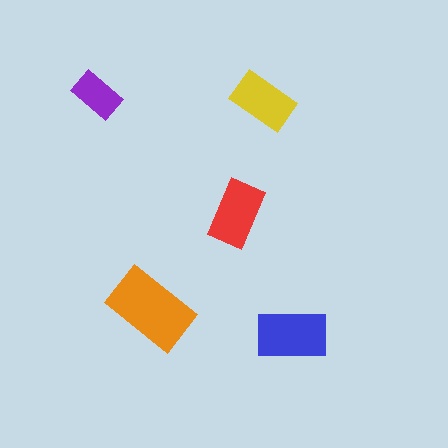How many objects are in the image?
There are 5 objects in the image.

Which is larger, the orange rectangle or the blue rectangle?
The orange one.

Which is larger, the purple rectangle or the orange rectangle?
The orange one.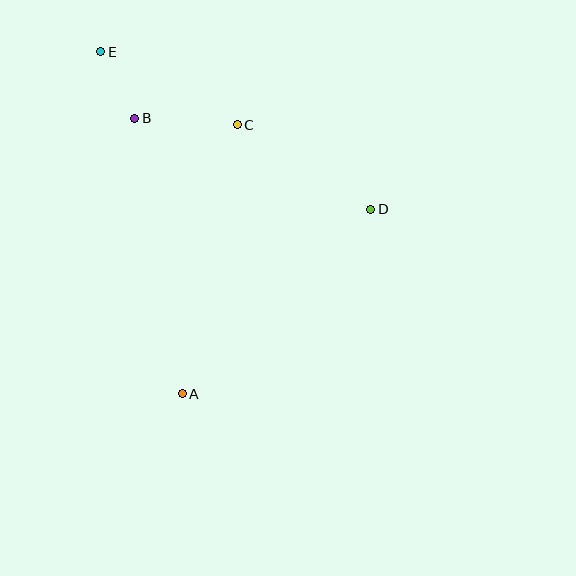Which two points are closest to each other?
Points B and E are closest to each other.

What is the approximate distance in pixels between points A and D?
The distance between A and D is approximately 264 pixels.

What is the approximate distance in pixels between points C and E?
The distance between C and E is approximately 155 pixels.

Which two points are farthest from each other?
Points A and E are farthest from each other.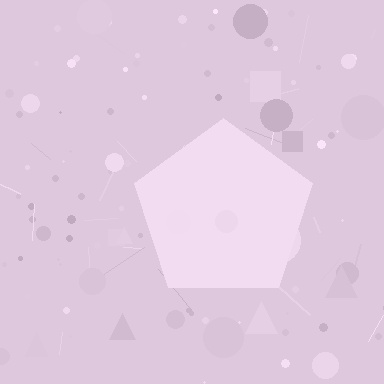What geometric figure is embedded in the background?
A pentagon is embedded in the background.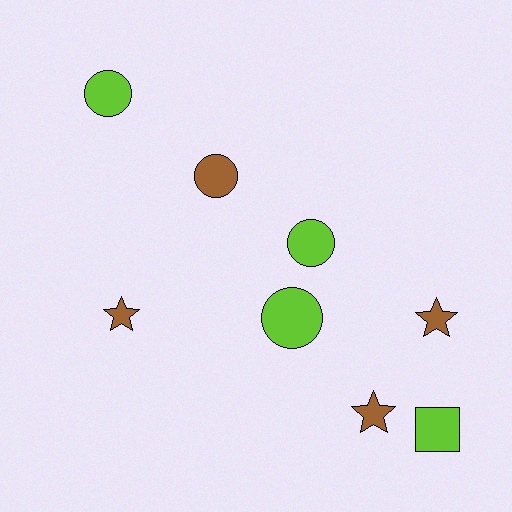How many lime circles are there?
There are 3 lime circles.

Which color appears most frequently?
Brown, with 4 objects.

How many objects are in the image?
There are 8 objects.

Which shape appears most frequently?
Circle, with 4 objects.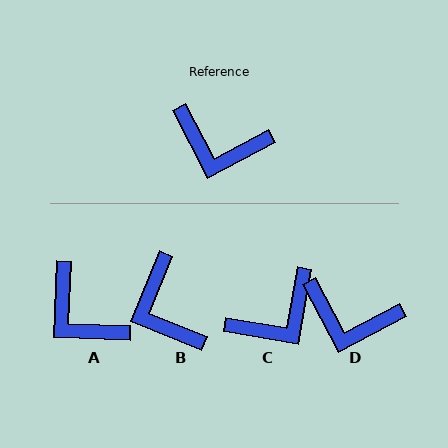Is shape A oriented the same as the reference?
No, it is off by about 30 degrees.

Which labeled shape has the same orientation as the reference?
D.